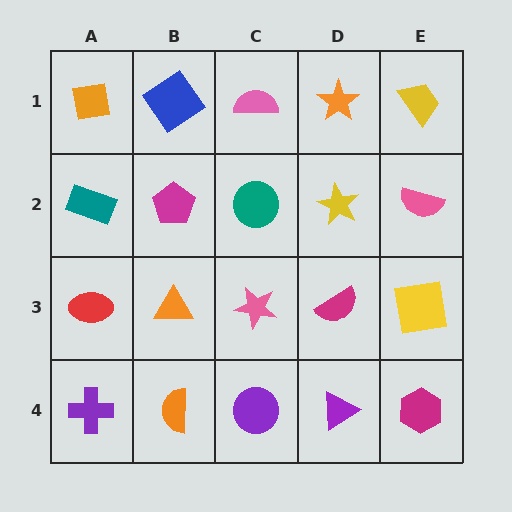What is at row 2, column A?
A teal rectangle.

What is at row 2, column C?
A teal circle.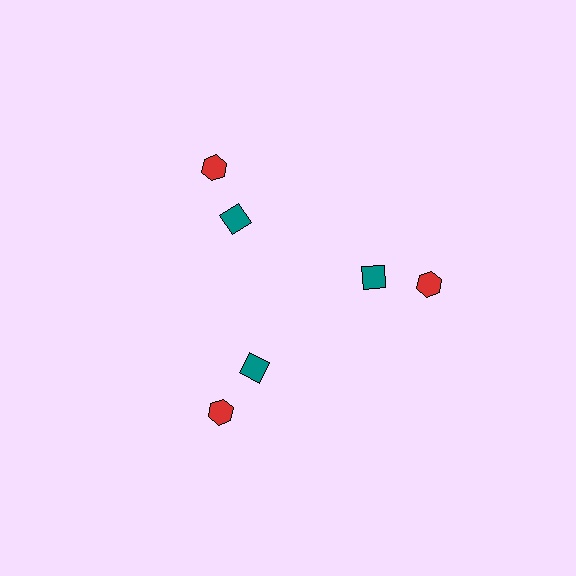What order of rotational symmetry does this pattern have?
This pattern has 3-fold rotational symmetry.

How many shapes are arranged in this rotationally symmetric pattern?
There are 6 shapes, arranged in 3 groups of 2.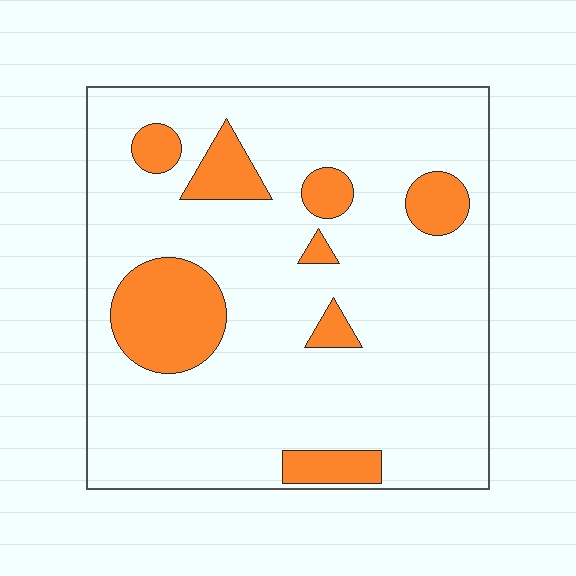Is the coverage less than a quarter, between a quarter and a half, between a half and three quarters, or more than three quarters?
Less than a quarter.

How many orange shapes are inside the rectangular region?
8.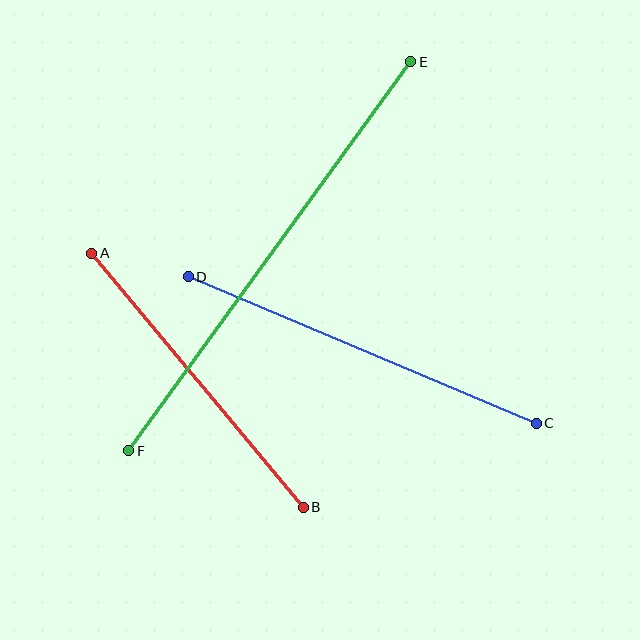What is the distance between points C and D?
The distance is approximately 378 pixels.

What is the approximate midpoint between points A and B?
The midpoint is at approximately (198, 380) pixels.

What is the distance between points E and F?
The distance is approximately 481 pixels.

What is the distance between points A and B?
The distance is approximately 330 pixels.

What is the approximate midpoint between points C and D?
The midpoint is at approximately (362, 350) pixels.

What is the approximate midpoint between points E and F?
The midpoint is at approximately (270, 256) pixels.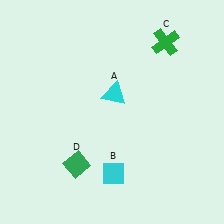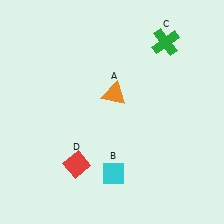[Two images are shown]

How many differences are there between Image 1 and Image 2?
There are 2 differences between the two images.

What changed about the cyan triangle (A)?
In Image 1, A is cyan. In Image 2, it changed to orange.